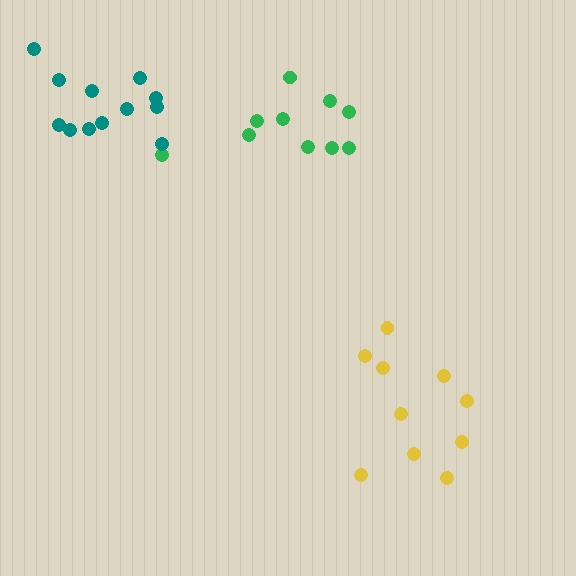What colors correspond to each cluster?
The clusters are colored: yellow, green, teal.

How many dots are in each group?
Group 1: 10 dots, Group 2: 10 dots, Group 3: 12 dots (32 total).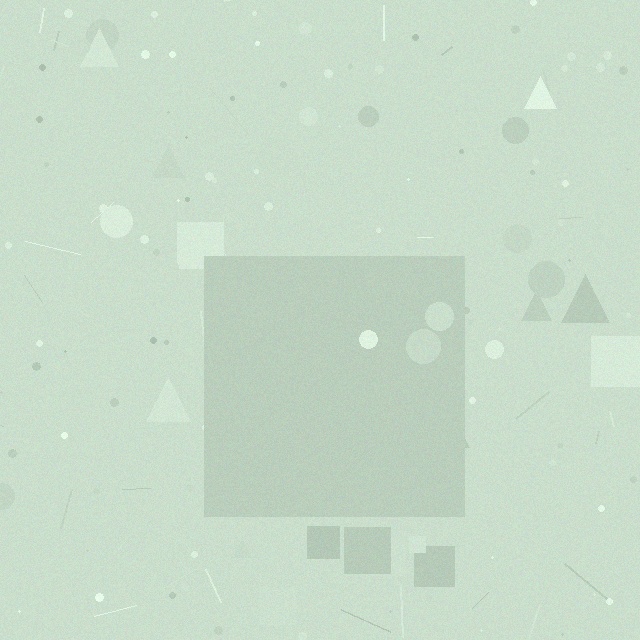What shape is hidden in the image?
A square is hidden in the image.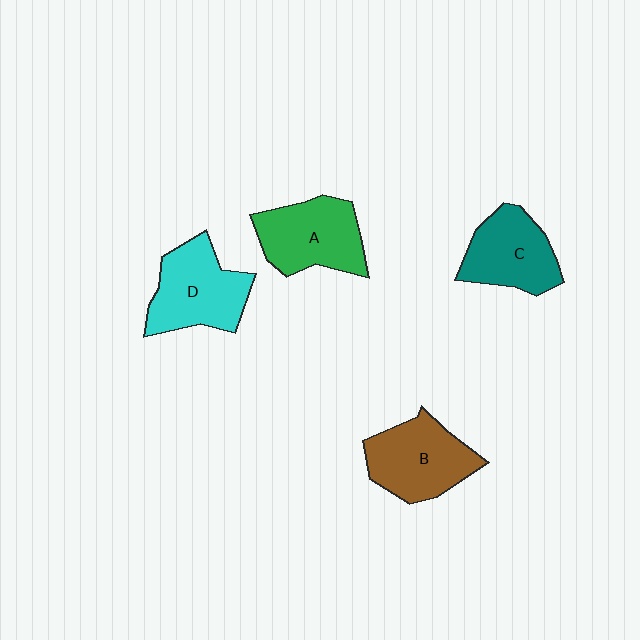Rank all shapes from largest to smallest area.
From largest to smallest: D (cyan), B (brown), A (green), C (teal).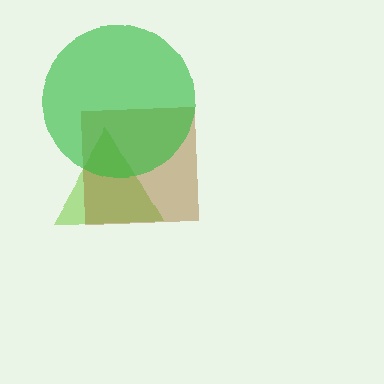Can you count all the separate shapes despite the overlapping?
Yes, there are 3 separate shapes.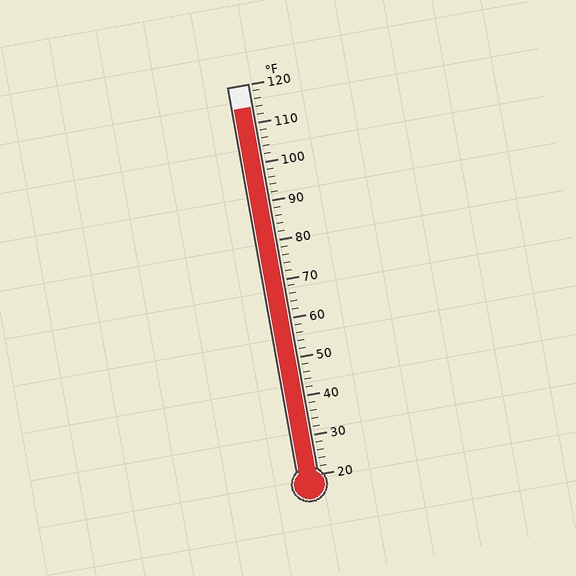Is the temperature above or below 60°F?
The temperature is above 60°F.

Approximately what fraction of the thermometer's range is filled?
The thermometer is filled to approximately 95% of its range.